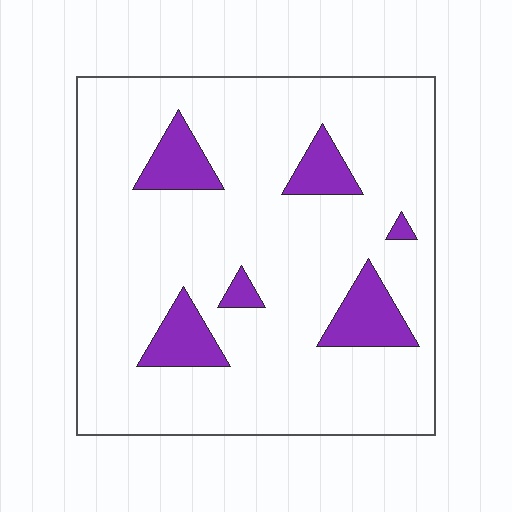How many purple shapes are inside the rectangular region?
6.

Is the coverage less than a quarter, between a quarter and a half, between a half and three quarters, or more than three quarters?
Less than a quarter.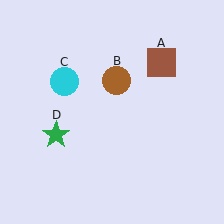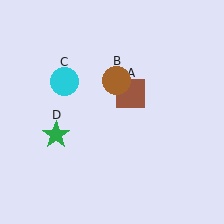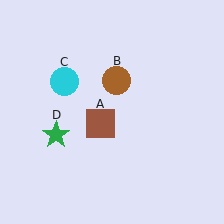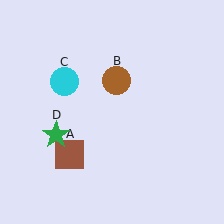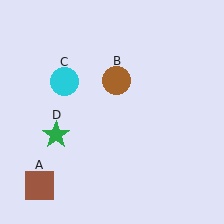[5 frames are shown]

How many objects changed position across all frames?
1 object changed position: brown square (object A).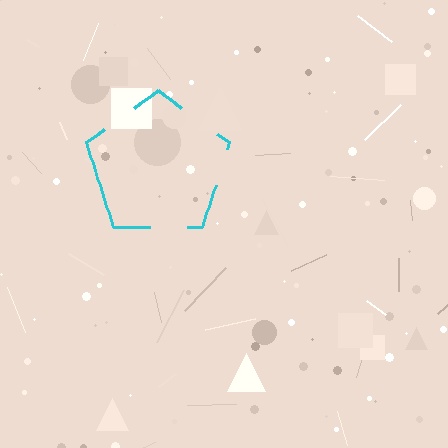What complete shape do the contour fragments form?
The contour fragments form a pentagon.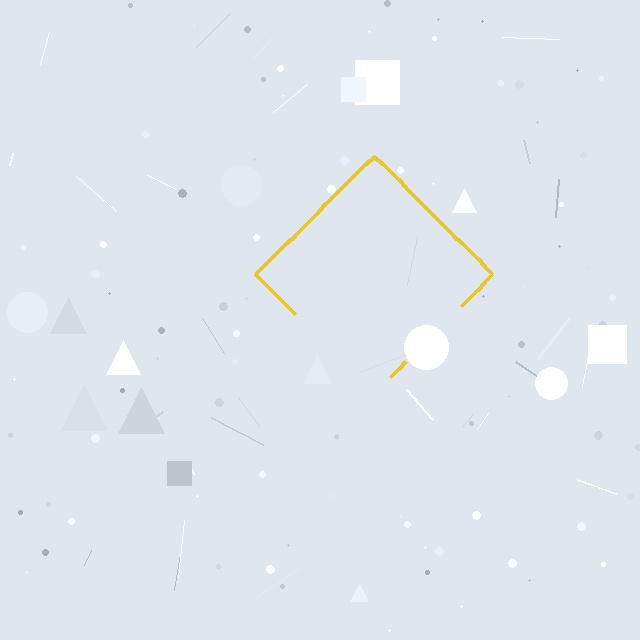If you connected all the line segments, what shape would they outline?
They would outline a diamond.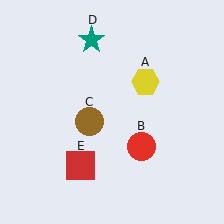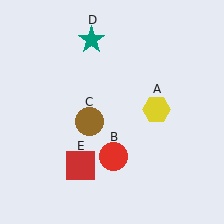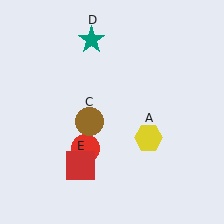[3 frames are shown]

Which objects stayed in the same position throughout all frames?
Brown circle (object C) and teal star (object D) and red square (object E) remained stationary.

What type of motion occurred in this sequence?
The yellow hexagon (object A), red circle (object B) rotated clockwise around the center of the scene.